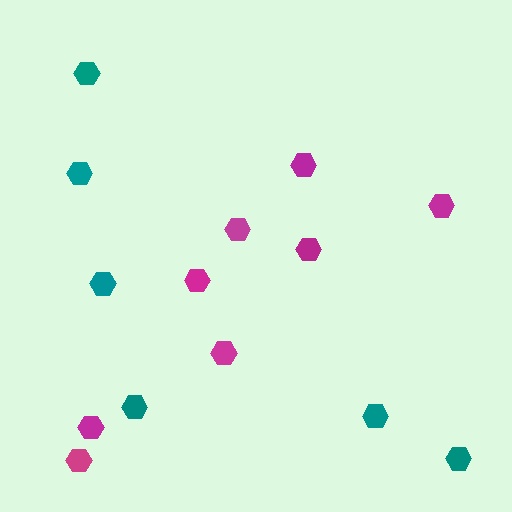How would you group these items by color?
There are 2 groups: one group of teal hexagons (6) and one group of magenta hexagons (8).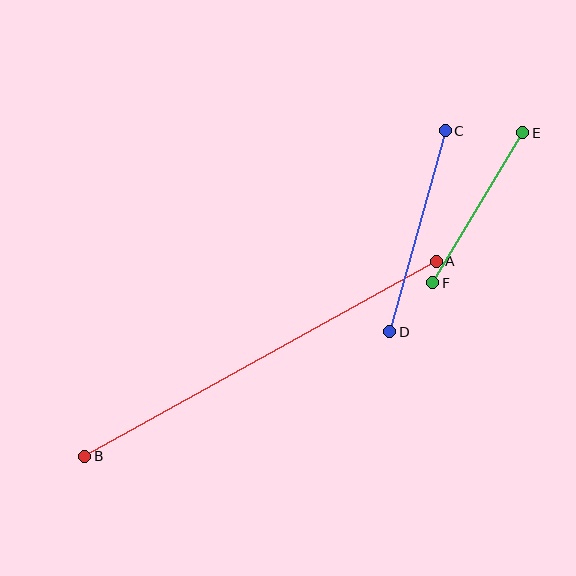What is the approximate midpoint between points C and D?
The midpoint is at approximately (418, 231) pixels.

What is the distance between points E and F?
The distance is approximately 175 pixels.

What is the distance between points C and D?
The distance is approximately 208 pixels.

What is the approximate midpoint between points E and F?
The midpoint is at approximately (478, 208) pixels.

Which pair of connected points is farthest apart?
Points A and B are farthest apart.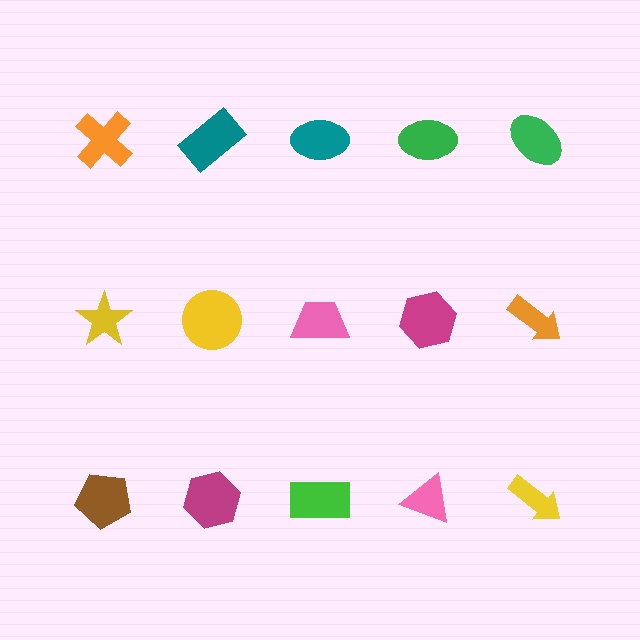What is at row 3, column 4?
A pink triangle.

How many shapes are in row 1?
5 shapes.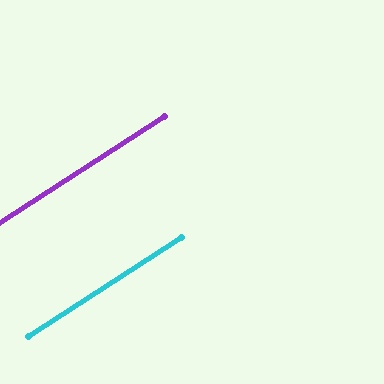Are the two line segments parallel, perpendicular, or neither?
Parallel — their directions differ by only 0.4°.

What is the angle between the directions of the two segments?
Approximately 0 degrees.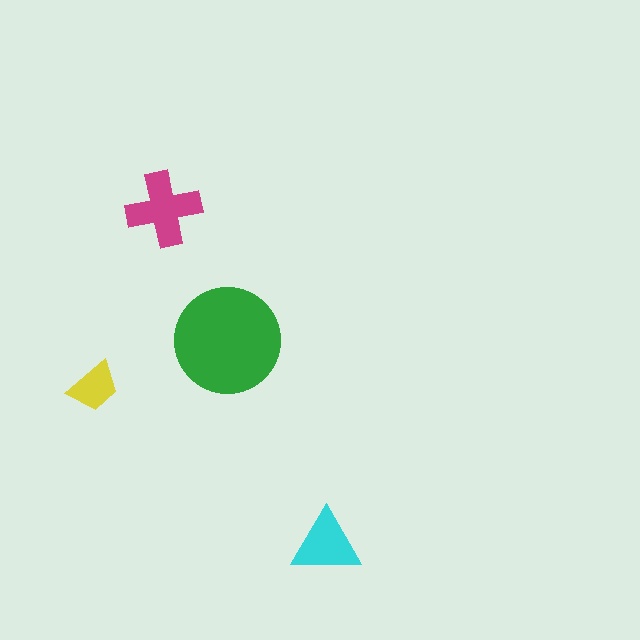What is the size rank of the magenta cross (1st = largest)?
2nd.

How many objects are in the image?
There are 4 objects in the image.